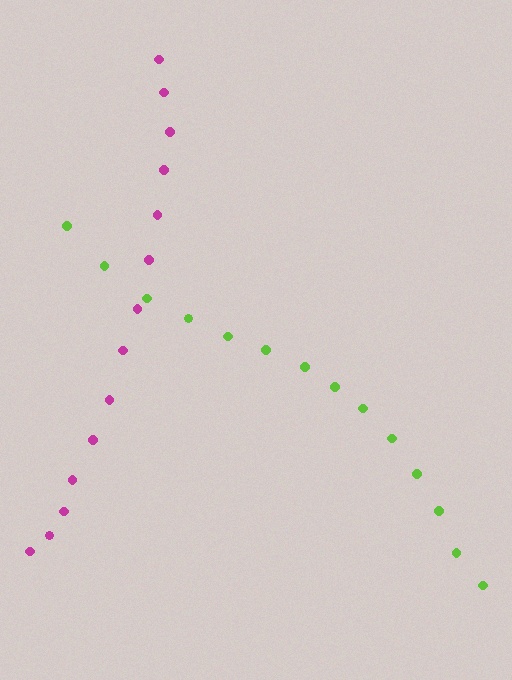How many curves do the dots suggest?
There are 2 distinct paths.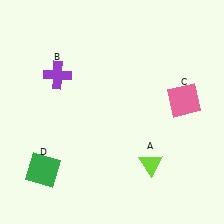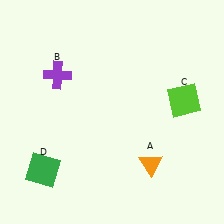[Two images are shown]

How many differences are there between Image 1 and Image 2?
There are 2 differences between the two images.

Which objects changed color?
A changed from lime to orange. C changed from pink to lime.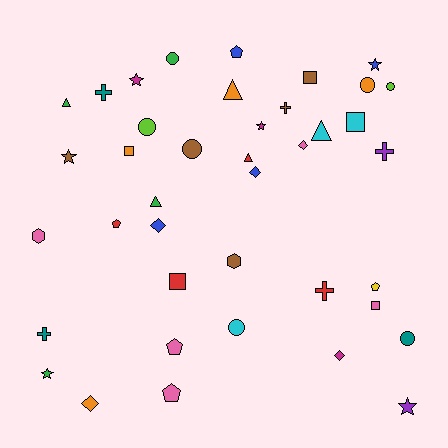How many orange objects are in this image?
There are 4 orange objects.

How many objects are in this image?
There are 40 objects.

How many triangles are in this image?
There are 5 triangles.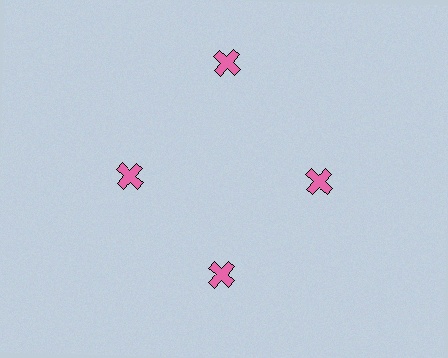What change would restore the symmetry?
The symmetry would be restored by moving it inward, back onto the ring so that all 4 crosses sit at equal angles and equal distance from the center.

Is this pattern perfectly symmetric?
No. The 4 pink crosses are arranged in a ring, but one element near the 12 o'clock position is pushed outward from the center, breaking the 4-fold rotational symmetry.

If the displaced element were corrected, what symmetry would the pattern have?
It would have 4-fold rotational symmetry — the pattern would map onto itself every 90 degrees.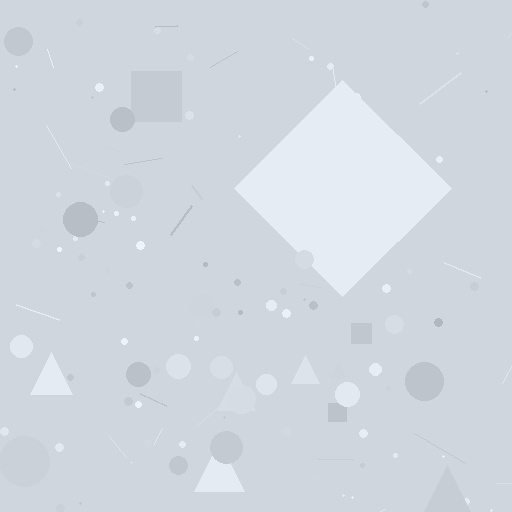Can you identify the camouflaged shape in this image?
The camouflaged shape is a diamond.